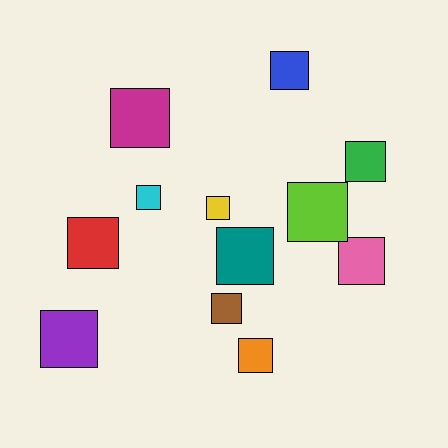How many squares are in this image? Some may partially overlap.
There are 12 squares.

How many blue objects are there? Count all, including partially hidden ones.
There is 1 blue object.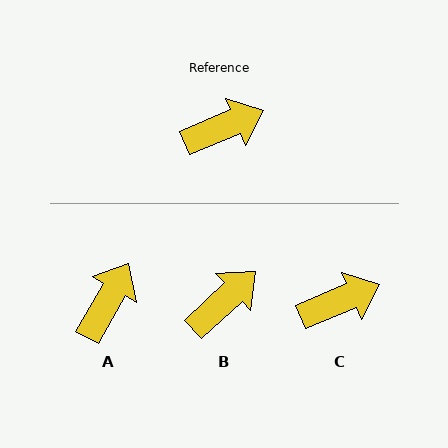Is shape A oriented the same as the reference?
No, it is off by about 38 degrees.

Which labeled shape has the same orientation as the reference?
C.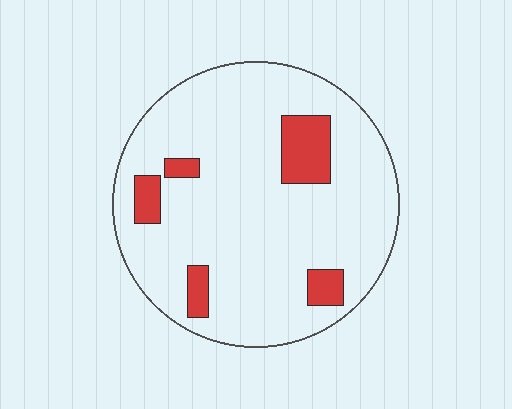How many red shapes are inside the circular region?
5.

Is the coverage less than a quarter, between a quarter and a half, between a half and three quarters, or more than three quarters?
Less than a quarter.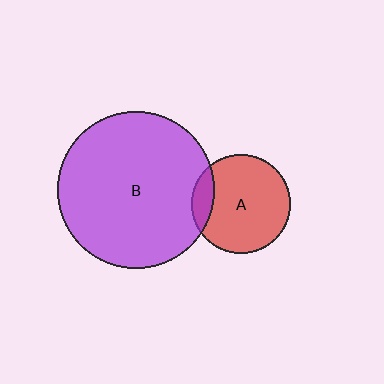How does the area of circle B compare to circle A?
Approximately 2.5 times.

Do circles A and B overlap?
Yes.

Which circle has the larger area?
Circle B (purple).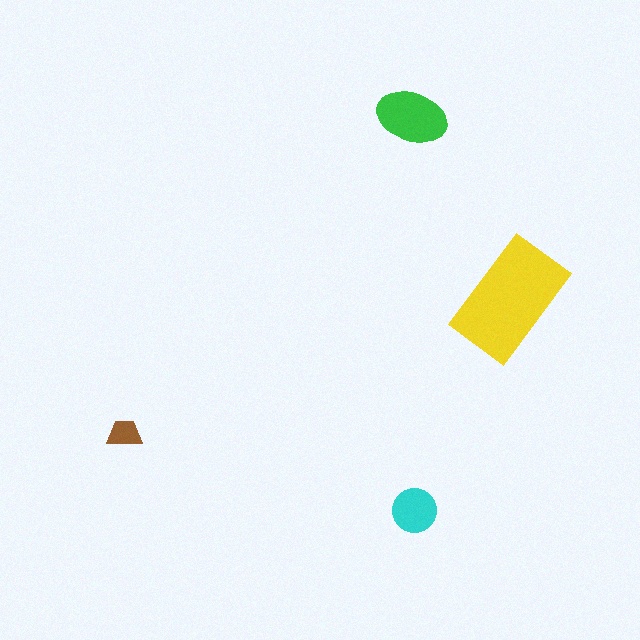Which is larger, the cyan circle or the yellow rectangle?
The yellow rectangle.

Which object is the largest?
The yellow rectangle.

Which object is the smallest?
The brown trapezoid.